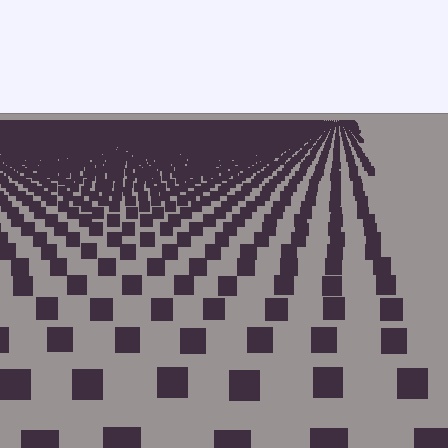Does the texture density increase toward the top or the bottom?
Density increases toward the top.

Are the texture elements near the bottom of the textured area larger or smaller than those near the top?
Larger. Near the bottom, elements are closer to the viewer and appear at a bigger on-screen size.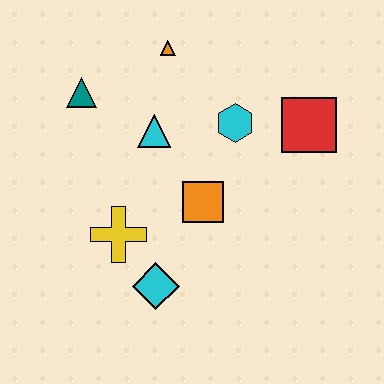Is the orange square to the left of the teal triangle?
No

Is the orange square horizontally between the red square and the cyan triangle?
Yes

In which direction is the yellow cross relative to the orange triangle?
The yellow cross is below the orange triangle.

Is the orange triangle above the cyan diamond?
Yes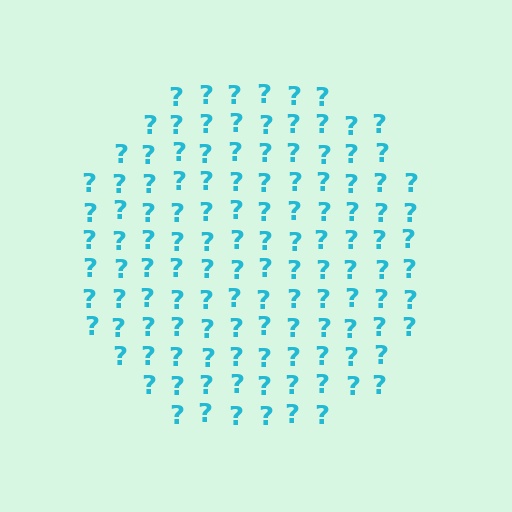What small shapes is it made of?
It is made of small question marks.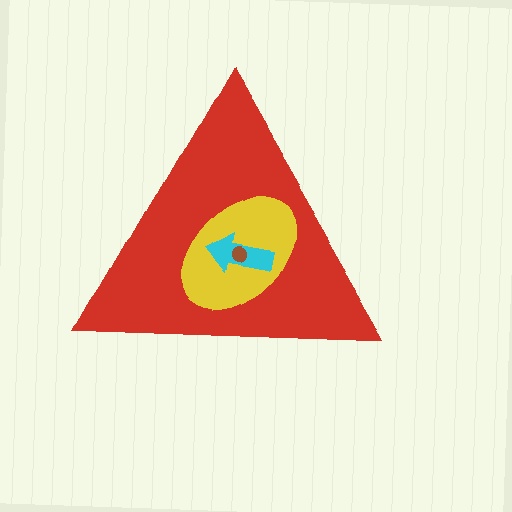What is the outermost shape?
The red triangle.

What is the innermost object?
The brown circle.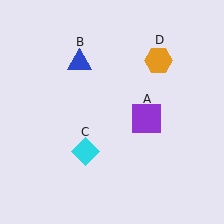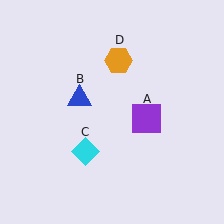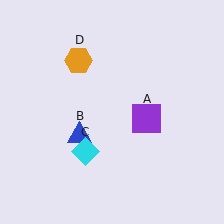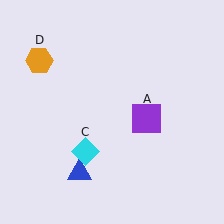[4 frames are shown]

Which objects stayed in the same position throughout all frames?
Purple square (object A) and cyan diamond (object C) remained stationary.